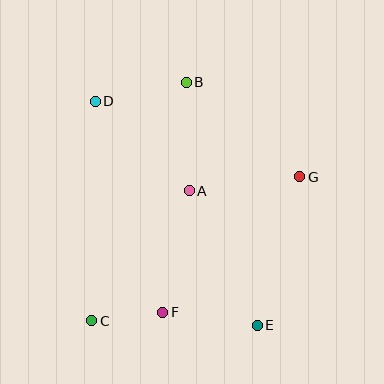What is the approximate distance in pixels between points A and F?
The distance between A and F is approximately 124 pixels.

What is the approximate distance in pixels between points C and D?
The distance between C and D is approximately 220 pixels.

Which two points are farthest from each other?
Points D and E are farthest from each other.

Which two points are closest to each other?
Points C and F are closest to each other.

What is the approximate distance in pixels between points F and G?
The distance between F and G is approximately 192 pixels.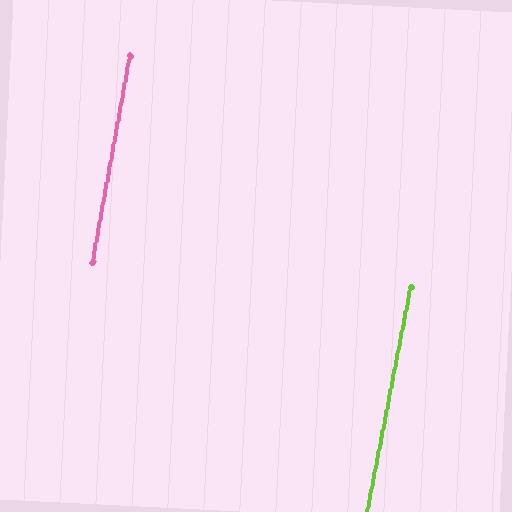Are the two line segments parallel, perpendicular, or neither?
Parallel — their directions differ by only 0.7°.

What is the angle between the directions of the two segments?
Approximately 1 degree.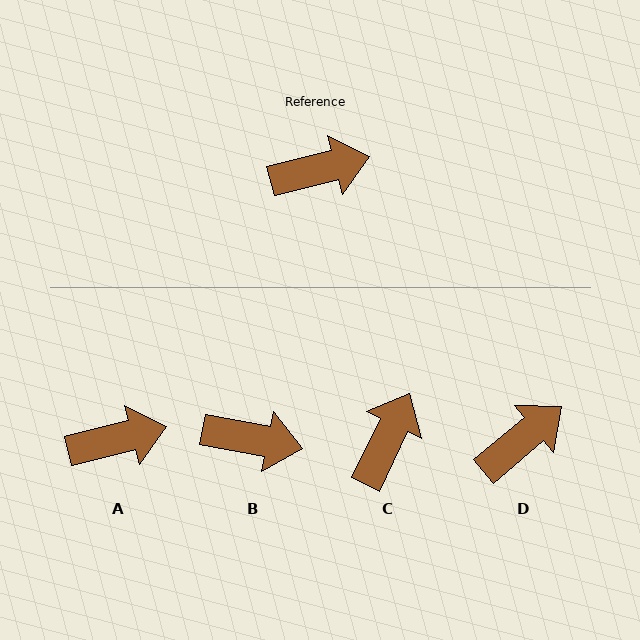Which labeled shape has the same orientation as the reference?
A.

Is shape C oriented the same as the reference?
No, it is off by about 50 degrees.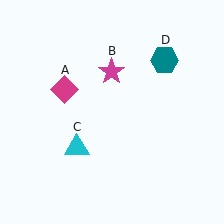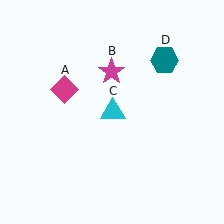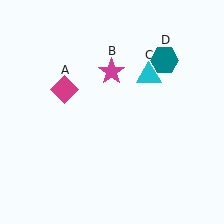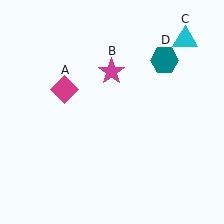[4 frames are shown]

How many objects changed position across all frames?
1 object changed position: cyan triangle (object C).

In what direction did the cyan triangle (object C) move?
The cyan triangle (object C) moved up and to the right.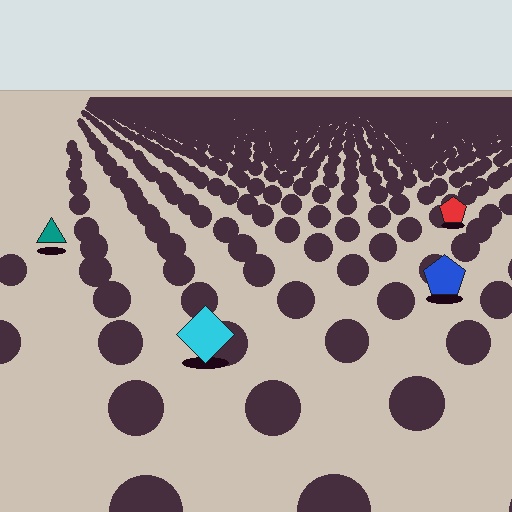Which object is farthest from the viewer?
The red pentagon is farthest from the viewer. It appears smaller and the ground texture around it is denser.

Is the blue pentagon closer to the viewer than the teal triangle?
Yes. The blue pentagon is closer — you can tell from the texture gradient: the ground texture is coarser near it.